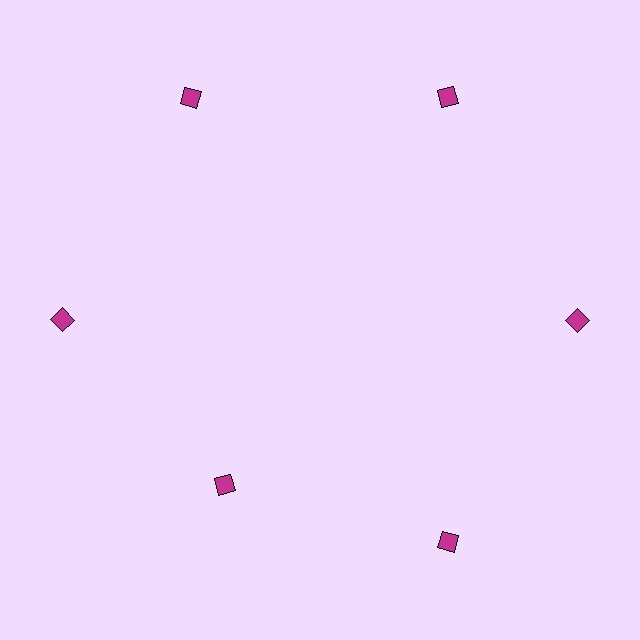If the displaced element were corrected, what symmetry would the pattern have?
It would have 6-fold rotational symmetry — the pattern would map onto itself every 60 degrees.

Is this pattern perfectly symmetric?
No. The 6 magenta diamonds are arranged in a ring, but one element near the 7 o'clock position is pulled inward toward the center, breaking the 6-fold rotational symmetry.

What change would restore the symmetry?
The symmetry would be restored by moving it outward, back onto the ring so that all 6 diamonds sit at equal angles and equal distance from the center.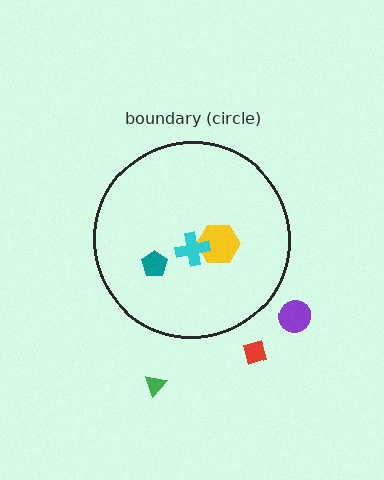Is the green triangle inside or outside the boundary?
Outside.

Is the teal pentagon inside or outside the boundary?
Inside.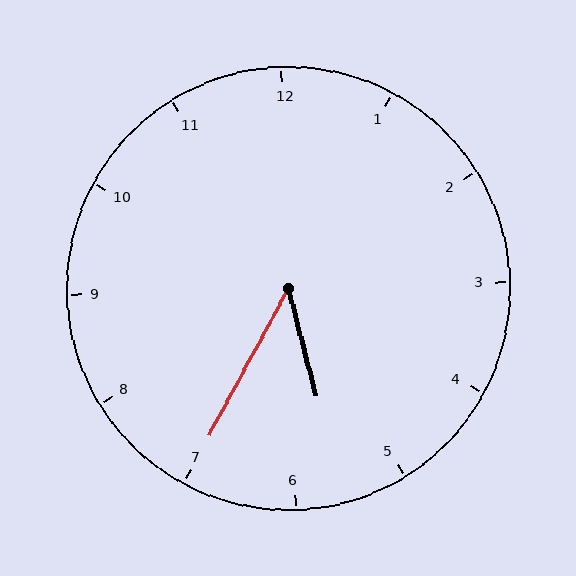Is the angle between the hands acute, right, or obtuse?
It is acute.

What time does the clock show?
5:35.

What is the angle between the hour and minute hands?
Approximately 42 degrees.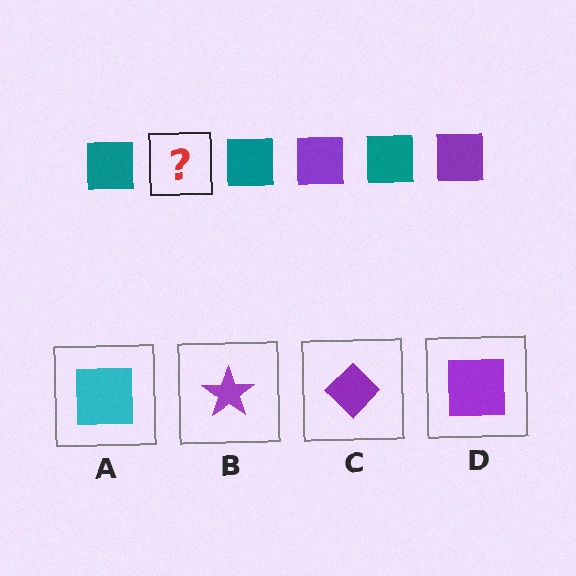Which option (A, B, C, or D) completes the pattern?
D.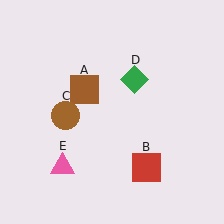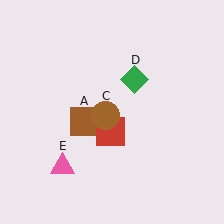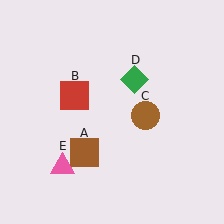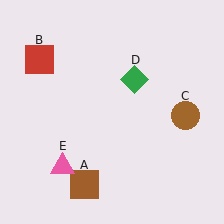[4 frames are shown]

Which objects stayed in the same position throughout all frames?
Green diamond (object D) and pink triangle (object E) remained stationary.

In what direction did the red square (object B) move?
The red square (object B) moved up and to the left.